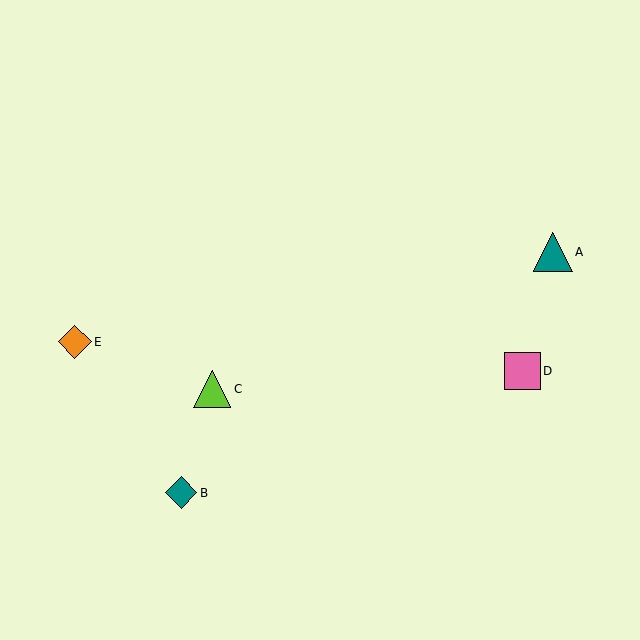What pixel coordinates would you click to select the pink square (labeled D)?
Click at (522, 371) to select the pink square D.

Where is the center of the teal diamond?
The center of the teal diamond is at (181, 493).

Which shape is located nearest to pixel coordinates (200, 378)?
The lime triangle (labeled C) at (212, 389) is nearest to that location.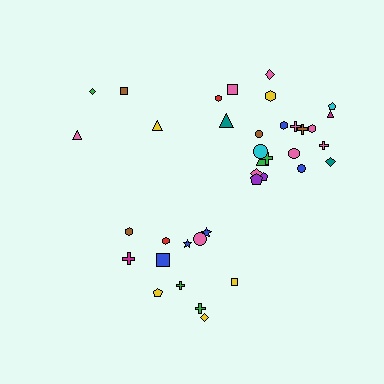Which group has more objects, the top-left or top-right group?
The top-right group.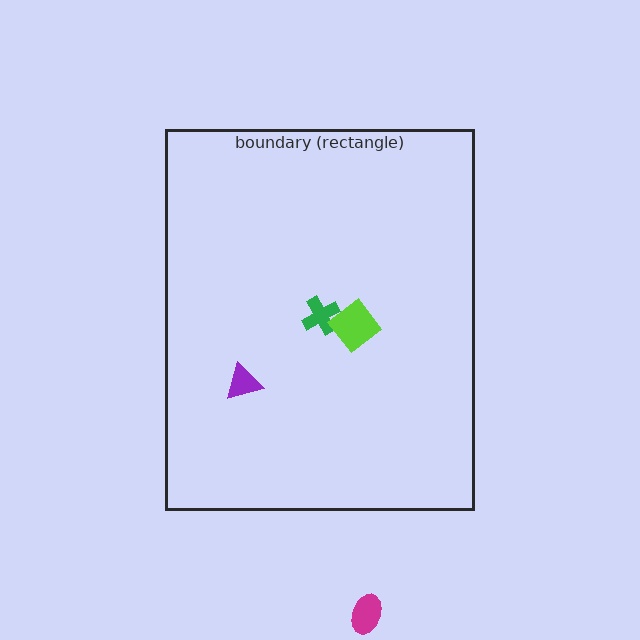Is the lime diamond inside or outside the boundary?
Inside.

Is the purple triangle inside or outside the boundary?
Inside.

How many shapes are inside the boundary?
3 inside, 1 outside.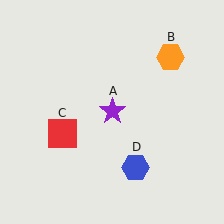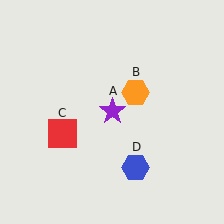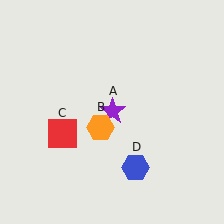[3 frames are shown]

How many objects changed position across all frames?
1 object changed position: orange hexagon (object B).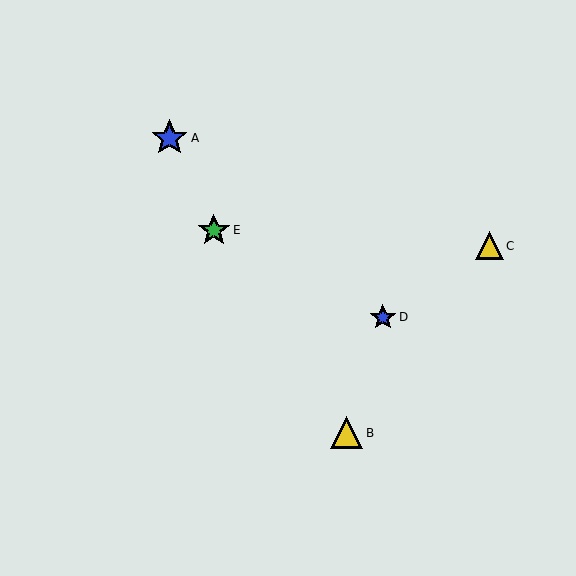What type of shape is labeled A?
Shape A is a blue star.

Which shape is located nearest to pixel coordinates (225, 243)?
The green star (labeled E) at (214, 230) is nearest to that location.